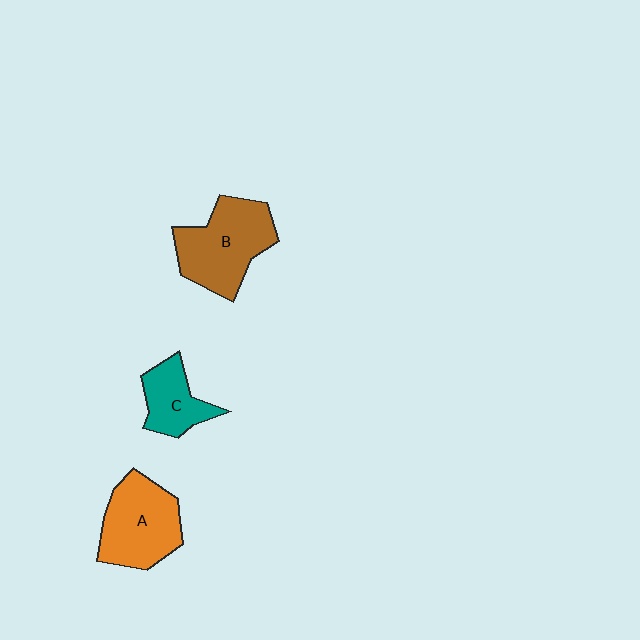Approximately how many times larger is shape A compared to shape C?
Approximately 1.6 times.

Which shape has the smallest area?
Shape C (teal).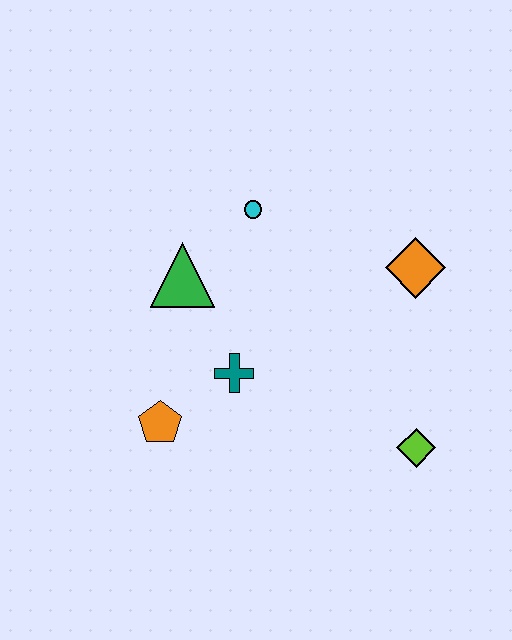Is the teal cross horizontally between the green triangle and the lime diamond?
Yes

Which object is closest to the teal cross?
The orange pentagon is closest to the teal cross.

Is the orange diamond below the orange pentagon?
No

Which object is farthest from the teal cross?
The orange diamond is farthest from the teal cross.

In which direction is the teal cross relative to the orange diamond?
The teal cross is to the left of the orange diamond.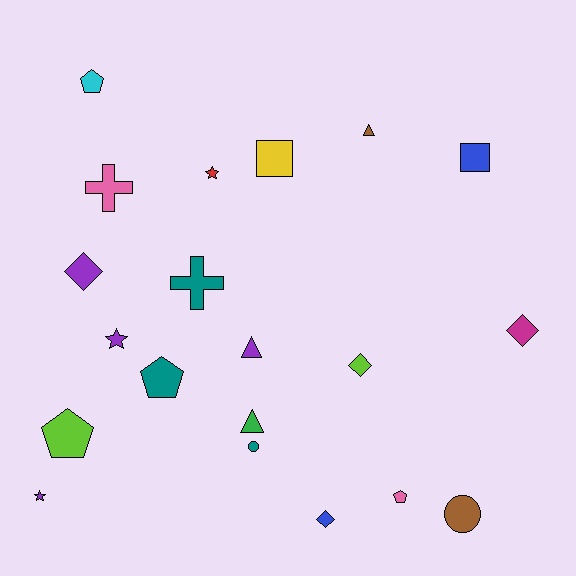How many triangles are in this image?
There are 3 triangles.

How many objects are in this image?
There are 20 objects.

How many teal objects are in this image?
There are 3 teal objects.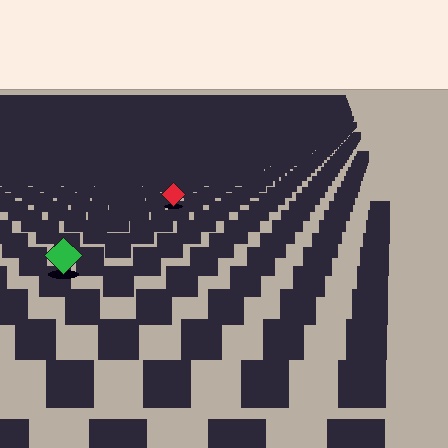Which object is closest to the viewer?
The green diamond is closest. The texture marks near it are larger and more spread out.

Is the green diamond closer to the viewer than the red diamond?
Yes. The green diamond is closer — you can tell from the texture gradient: the ground texture is coarser near it.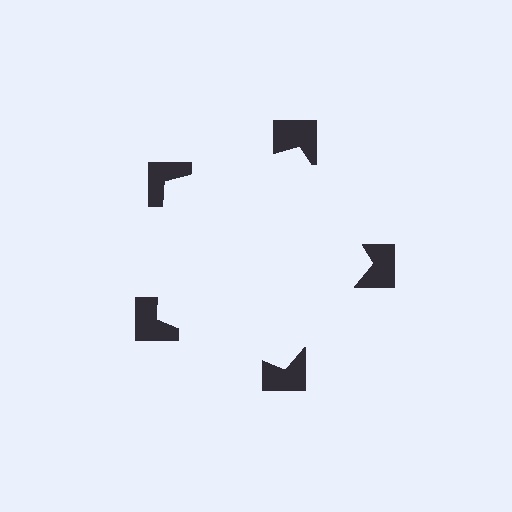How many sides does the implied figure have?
5 sides.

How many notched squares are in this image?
There are 5 — one at each vertex of the illusory pentagon.